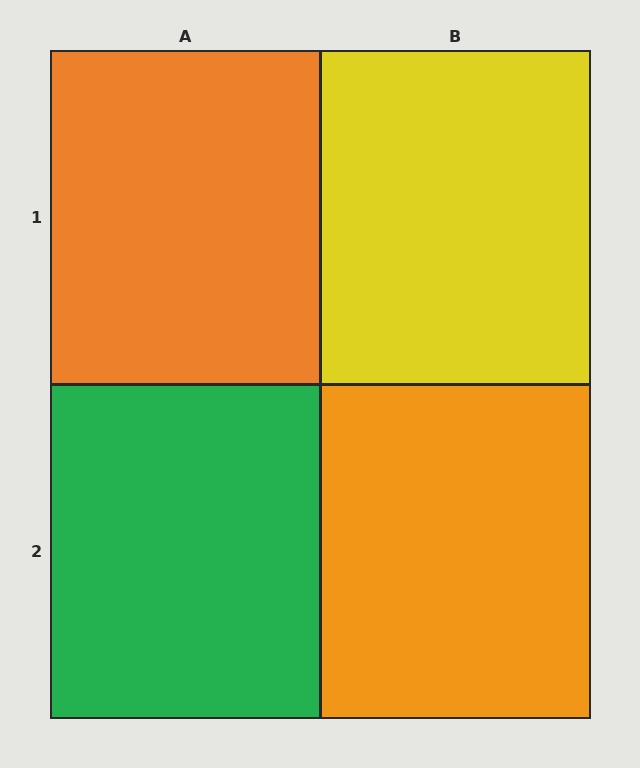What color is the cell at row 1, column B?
Yellow.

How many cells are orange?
2 cells are orange.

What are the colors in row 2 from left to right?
Green, orange.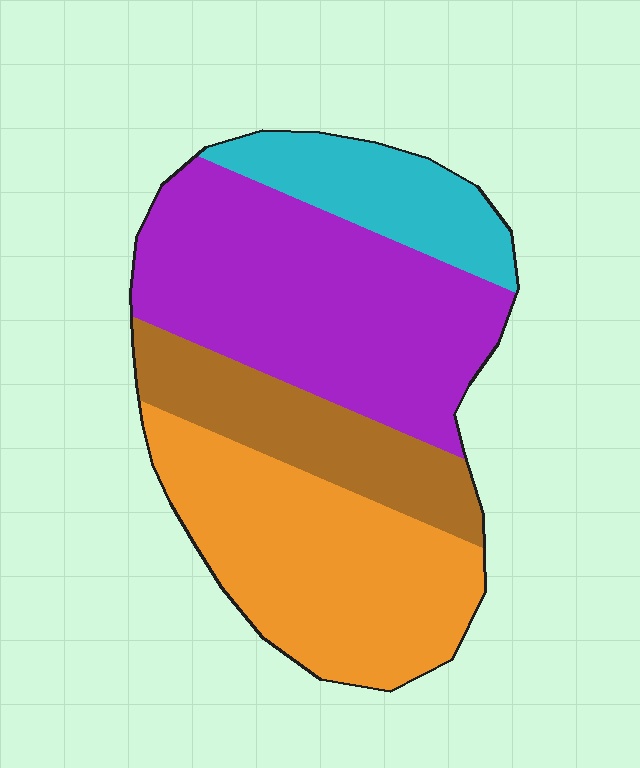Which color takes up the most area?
Purple, at roughly 40%.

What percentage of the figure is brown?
Brown covers 17% of the figure.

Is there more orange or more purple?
Purple.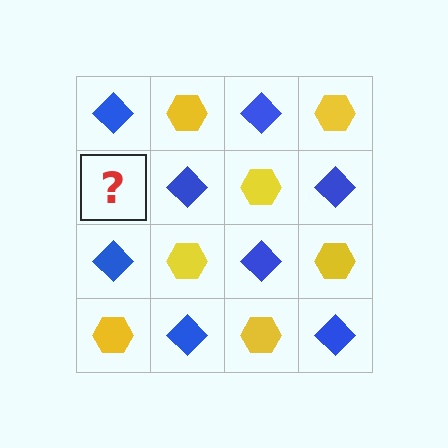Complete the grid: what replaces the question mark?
The question mark should be replaced with a yellow hexagon.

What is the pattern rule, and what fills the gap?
The rule is that it alternates blue diamond and yellow hexagon in a checkerboard pattern. The gap should be filled with a yellow hexagon.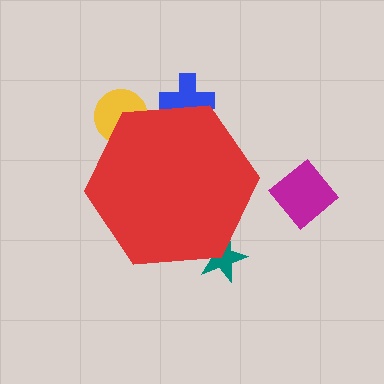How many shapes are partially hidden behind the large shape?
3 shapes are partially hidden.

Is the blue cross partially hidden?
Yes, the blue cross is partially hidden behind the red hexagon.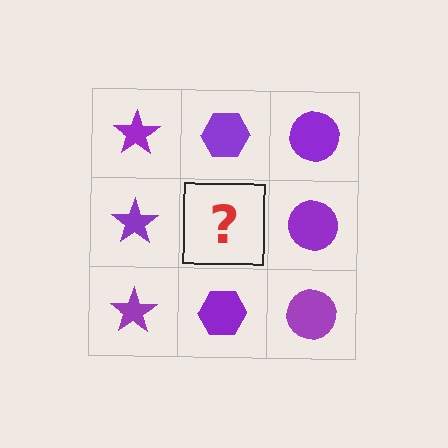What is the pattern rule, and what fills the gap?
The rule is that each column has a consistent shape. The gap should be filled with a purple hexagon.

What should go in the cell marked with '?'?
The missing cell should contain a purple hexagon.